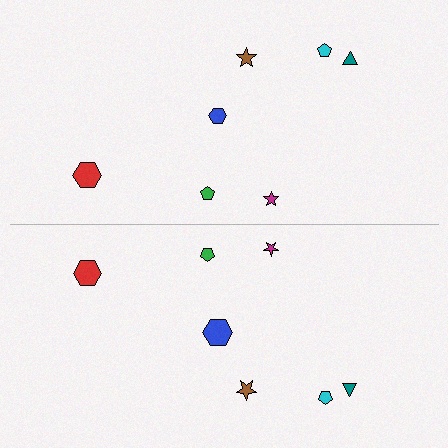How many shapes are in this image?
There are 14 shapes in this image.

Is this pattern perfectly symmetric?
No, the pattern is not perfectly symmetric. The blue hexagon on the bottom side has a different size than its mirror counterpart.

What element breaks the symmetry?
The blue hexagon on the bottom side has a different size than its mirror counterpart.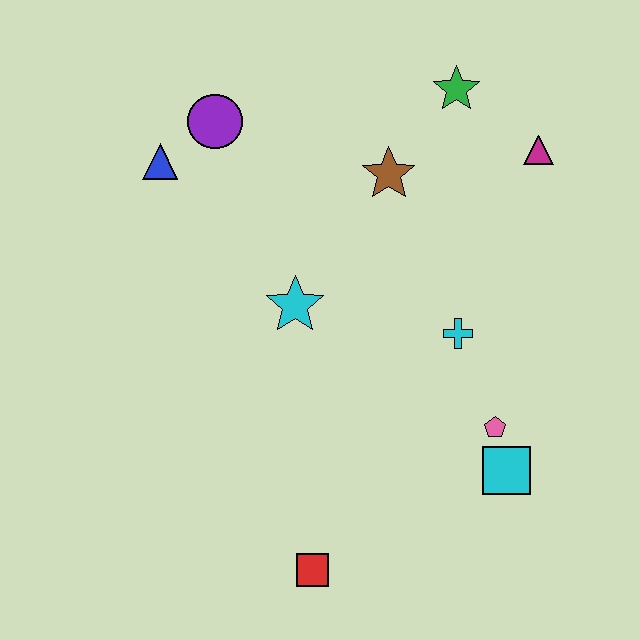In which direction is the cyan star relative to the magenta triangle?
The cyan star is to the left of the magenta triangle.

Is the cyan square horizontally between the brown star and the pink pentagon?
No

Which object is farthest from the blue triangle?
The cyan square is farthest from the blue triangle.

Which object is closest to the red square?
The cyan square is closest to the red square.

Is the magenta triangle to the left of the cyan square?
No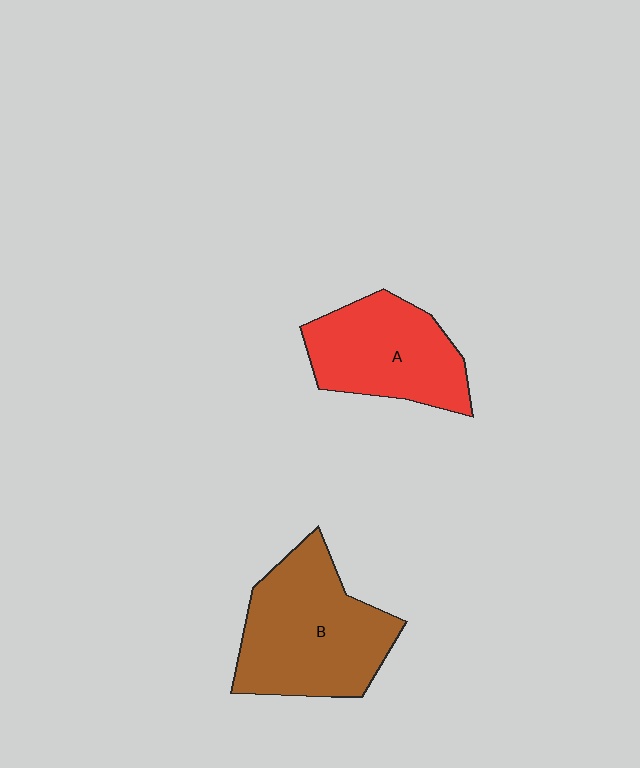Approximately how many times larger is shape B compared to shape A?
Approximately 1.3 times.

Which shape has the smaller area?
Shape A (red).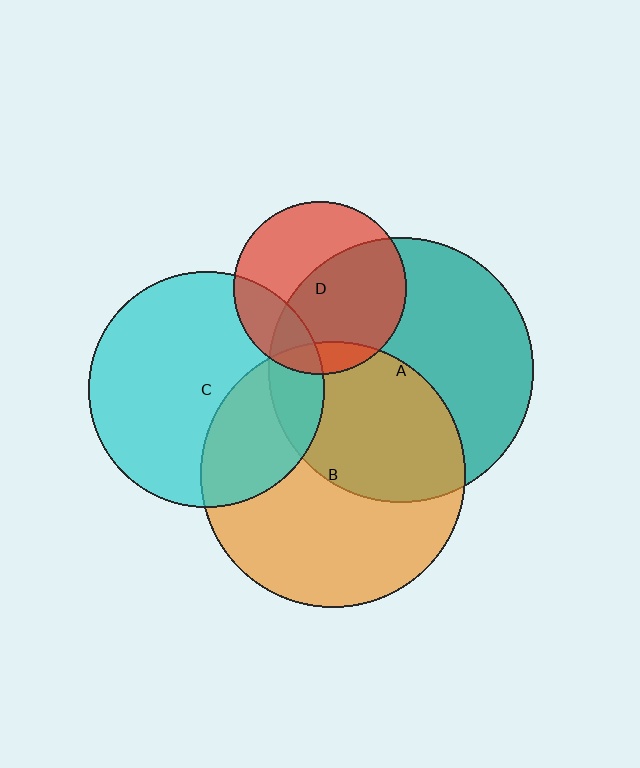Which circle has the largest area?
Circle B (orange).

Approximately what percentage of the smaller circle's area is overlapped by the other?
Approximately 40%.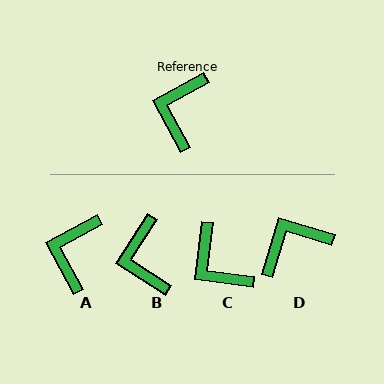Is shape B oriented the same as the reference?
No, it is off by about 28 degrees.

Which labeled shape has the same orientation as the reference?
A.